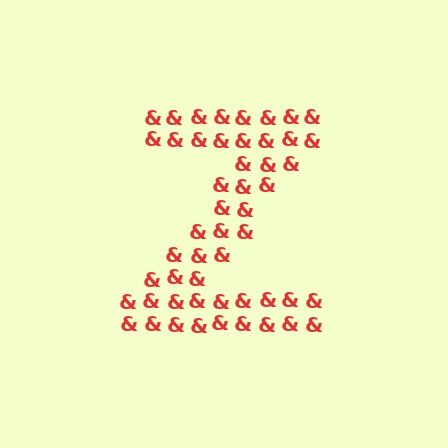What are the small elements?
The small elements are ampersands.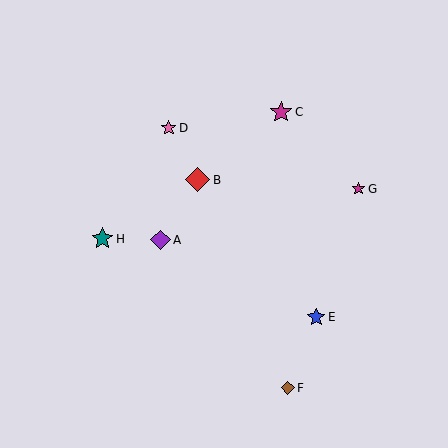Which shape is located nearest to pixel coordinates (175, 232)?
The purple diamond (labeled A) at (160, 240) is nearest to that location.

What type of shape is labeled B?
Shape B is a red diamond.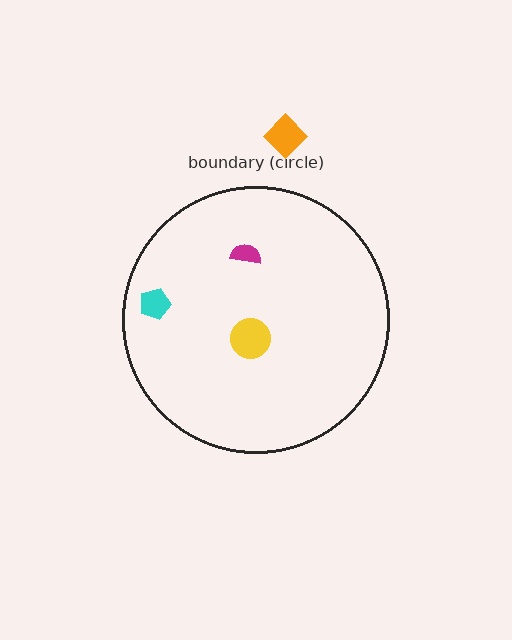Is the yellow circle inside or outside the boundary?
Inside.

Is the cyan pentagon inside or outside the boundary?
Inside.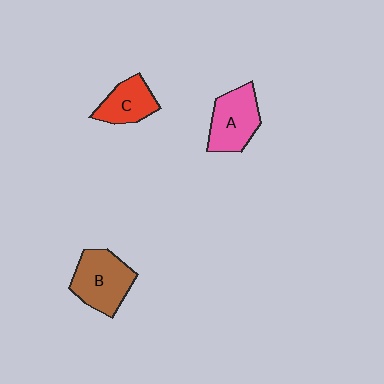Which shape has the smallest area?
Shape C (red).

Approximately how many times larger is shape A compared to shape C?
Approximately 1.3 times.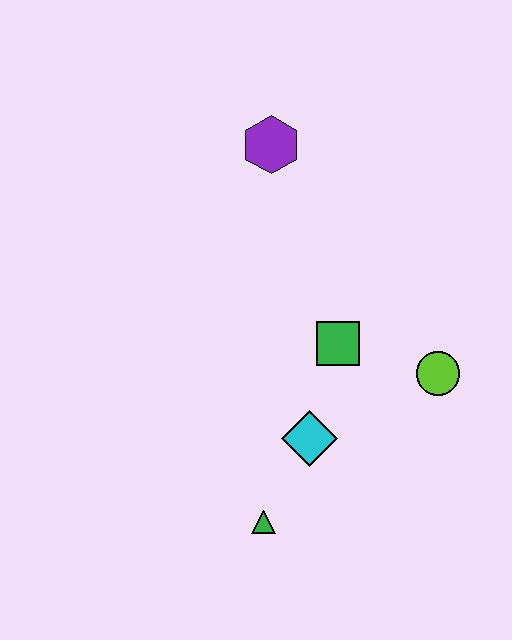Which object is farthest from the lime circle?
The purple hexagon is farthest from the lime circle.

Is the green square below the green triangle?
No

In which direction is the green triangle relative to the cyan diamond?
The green triangle is below the cyan diamond.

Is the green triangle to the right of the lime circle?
No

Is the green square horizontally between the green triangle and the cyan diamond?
No